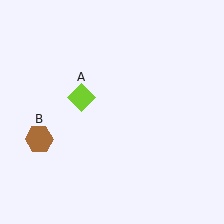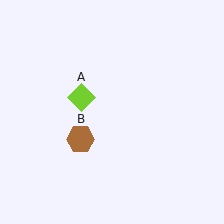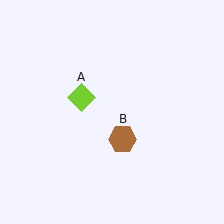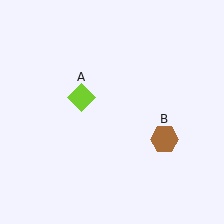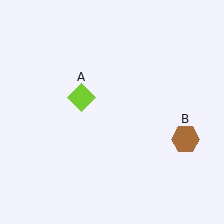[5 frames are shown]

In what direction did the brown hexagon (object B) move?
The brown hexagon (object B) moved right.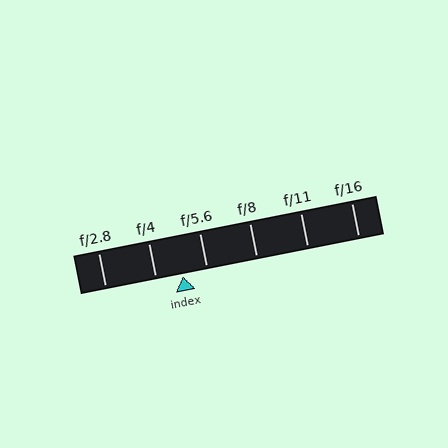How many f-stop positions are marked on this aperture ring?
There are 6 f-stop positions marked.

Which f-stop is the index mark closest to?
The index mark is closest to f/5.6.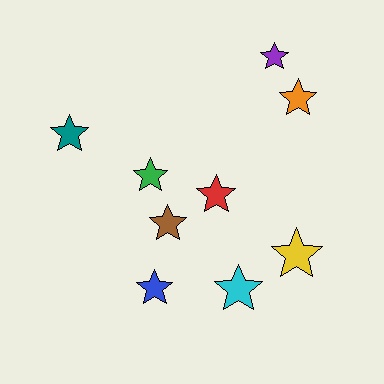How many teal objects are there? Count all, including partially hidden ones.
There is 1 teal object.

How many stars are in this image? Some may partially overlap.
There are 9 stars.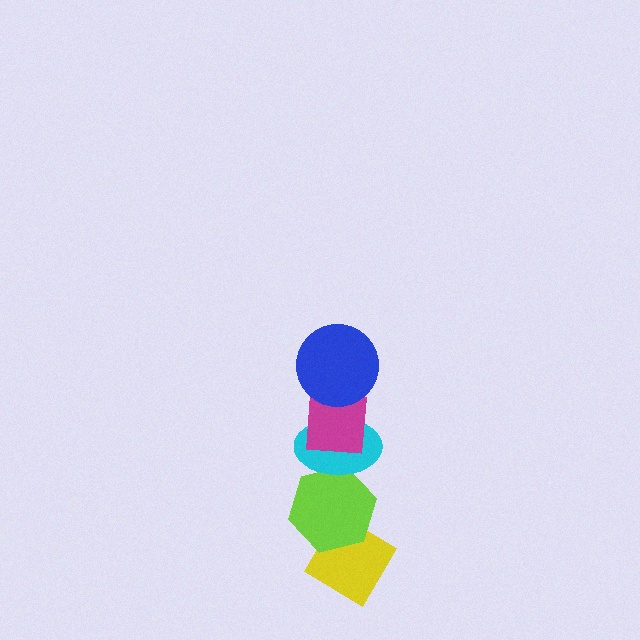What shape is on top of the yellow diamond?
The lime hexagon is on top of the yellow diamond.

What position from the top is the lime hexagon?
The lime hexagon is 4th from the top.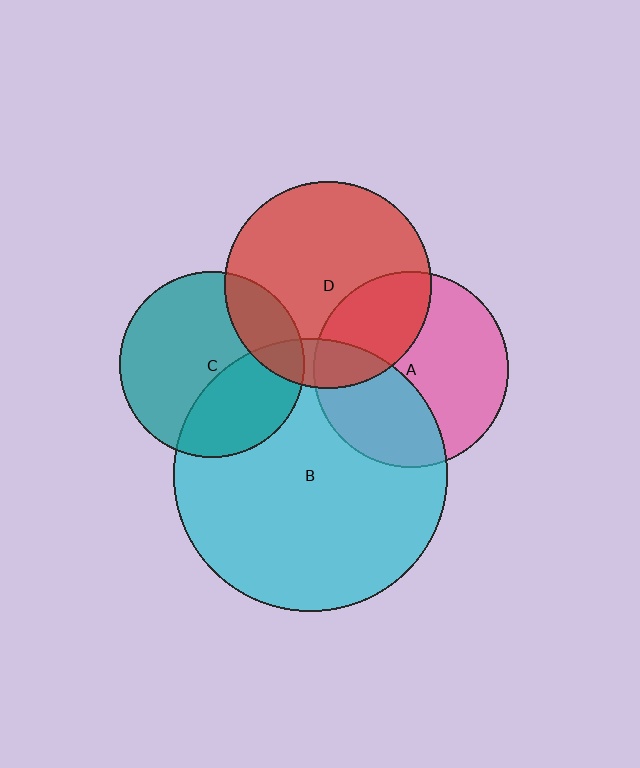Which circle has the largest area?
Circle B (cyan).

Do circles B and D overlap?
Yes.